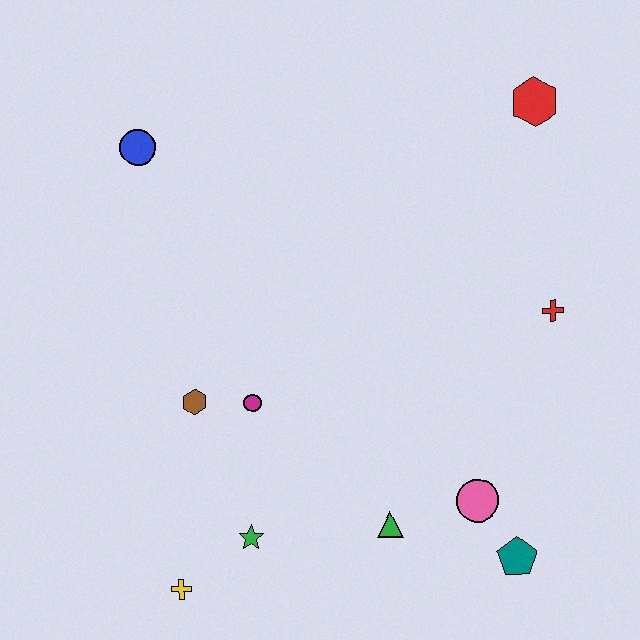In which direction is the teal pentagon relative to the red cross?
The teal pentagon is below the red cross.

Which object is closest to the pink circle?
The teal pentagon is closest to the pink circle.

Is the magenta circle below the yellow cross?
No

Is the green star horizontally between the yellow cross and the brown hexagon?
No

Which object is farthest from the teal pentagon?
The blue circle is farthest from the teal pentagon.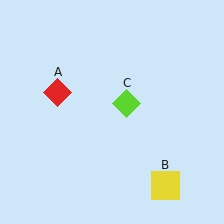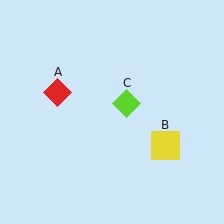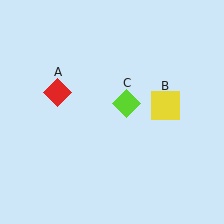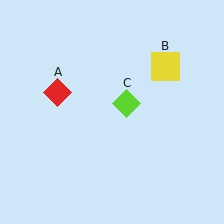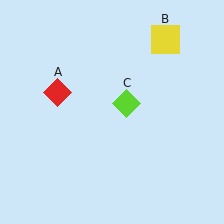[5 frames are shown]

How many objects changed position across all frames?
1 object changed position: yellow square (object B).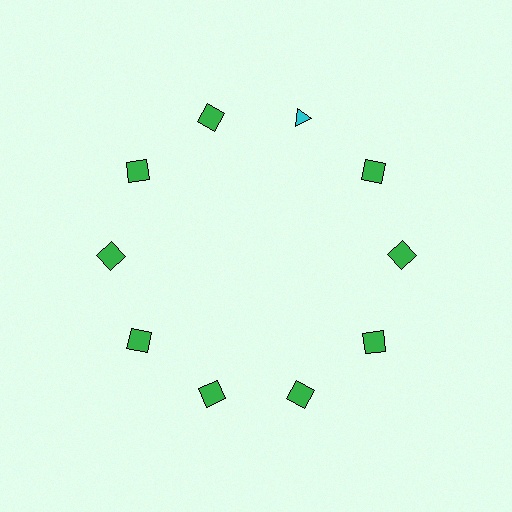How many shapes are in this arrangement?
There are 10 shapes arranged in a ring pattern.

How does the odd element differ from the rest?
It differs in both color (cyan instead of green) and shape (triangle instead of square).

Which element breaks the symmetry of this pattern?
The cyan triangle at roughly the 1 o'clock position breaks the symmetry. All other shapes are green squares.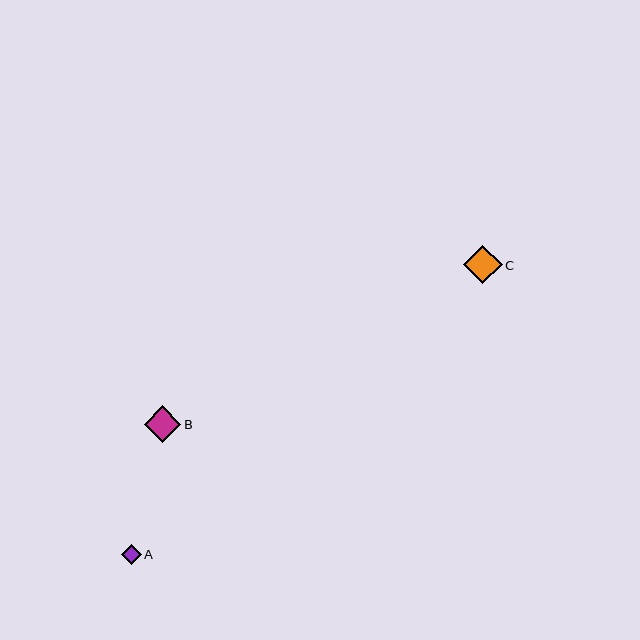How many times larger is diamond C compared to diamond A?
Diamond C is approximately 1.9 times the size of diamond A.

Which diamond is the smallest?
Diamond A is the smallest with a size of approximately 20 pixels.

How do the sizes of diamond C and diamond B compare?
Diamond C and diamond B are approximately the same size.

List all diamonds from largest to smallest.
From largest to smallest: C, B, A.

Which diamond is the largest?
Diamond C is the largest with a size of approximately 39 pixels.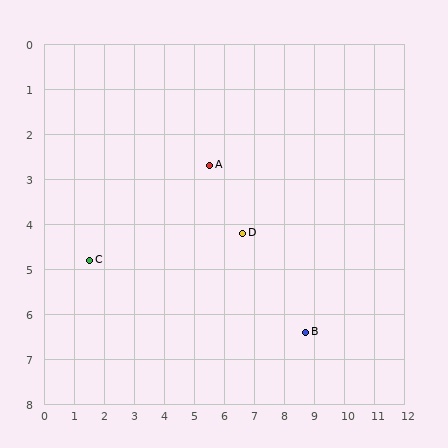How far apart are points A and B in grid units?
Points A and B are about 4.9 grid units apart.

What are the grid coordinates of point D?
Point D is at approximately (6.6, 4.2).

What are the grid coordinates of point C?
Point C is at approximately (1.5, 4.8).